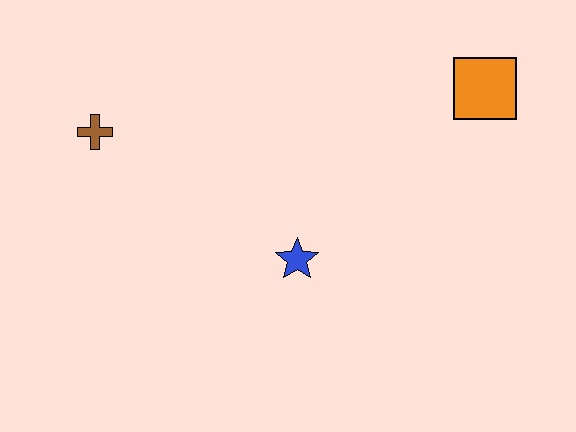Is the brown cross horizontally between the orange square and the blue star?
No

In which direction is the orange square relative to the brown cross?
The orange square is to the right of the brown cross.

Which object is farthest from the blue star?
The orange square is farthest from the blue star.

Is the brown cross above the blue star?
Yes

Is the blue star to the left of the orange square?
Yes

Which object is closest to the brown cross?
The blue star is closest to the brown cross.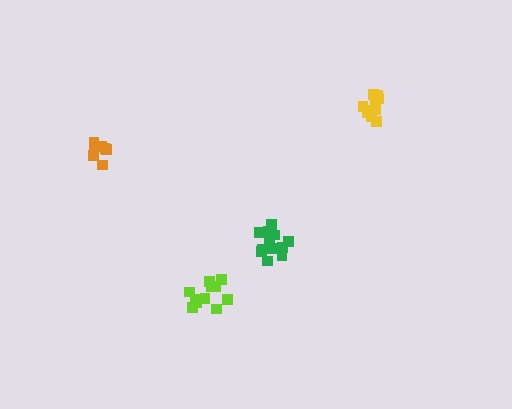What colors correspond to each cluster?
The clusters are colored: orange, lime, yellow, green.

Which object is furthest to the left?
The orange cluster is leftmost.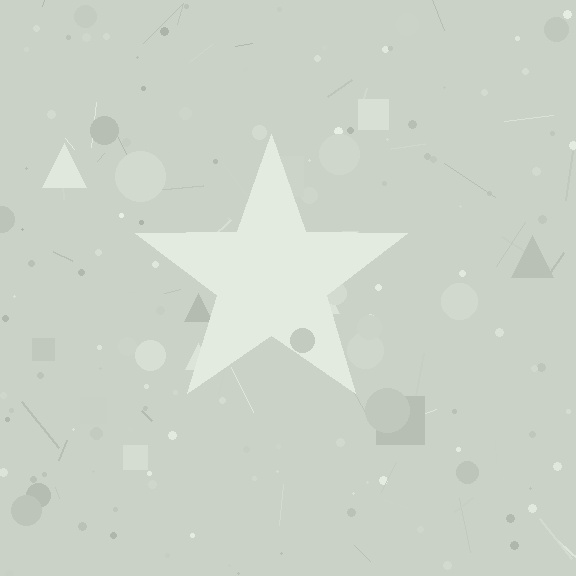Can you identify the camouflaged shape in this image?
The camouflaged shape is a star.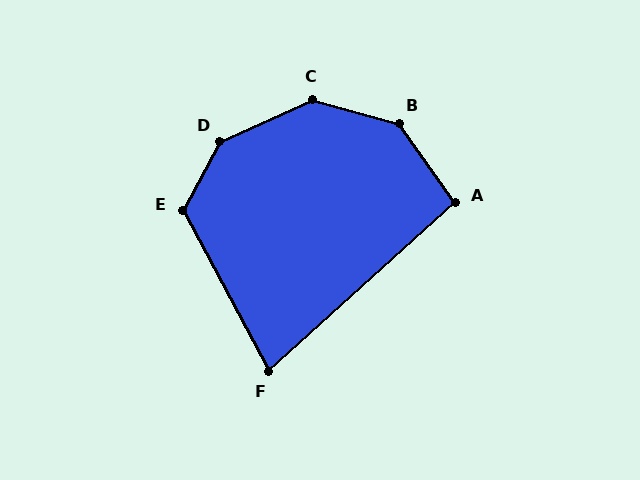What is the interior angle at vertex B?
Approximately 141 degrees (obtuse).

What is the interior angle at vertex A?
Approximately 97 degrees (obtuse).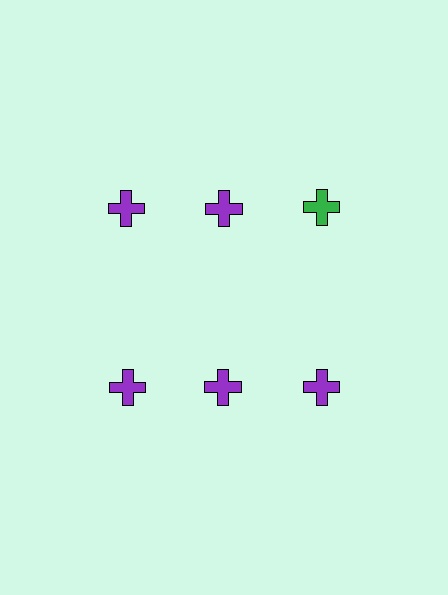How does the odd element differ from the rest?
It has a different color: green instead of purple.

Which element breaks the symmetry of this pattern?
The green cross in the top row, center column breaks the symmetry. All other shapes are purple crosses.